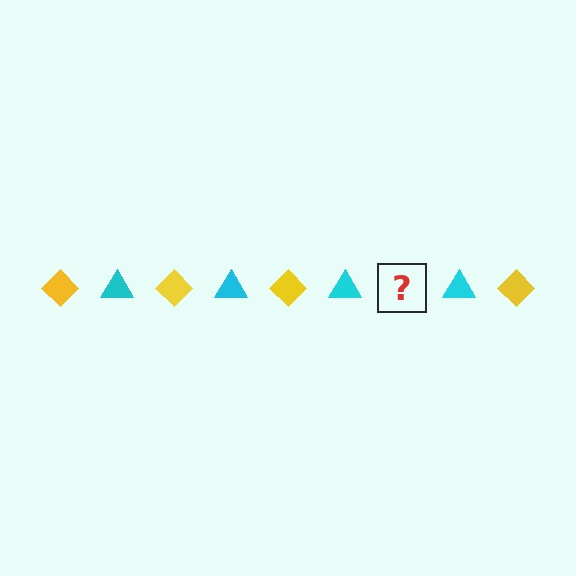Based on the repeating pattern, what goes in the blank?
The blank should be a yellow diamond.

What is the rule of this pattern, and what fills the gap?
The rule is that the pattern alternates between yellow diamond and cyan triangle. The gap should be filled with a yellow diamond.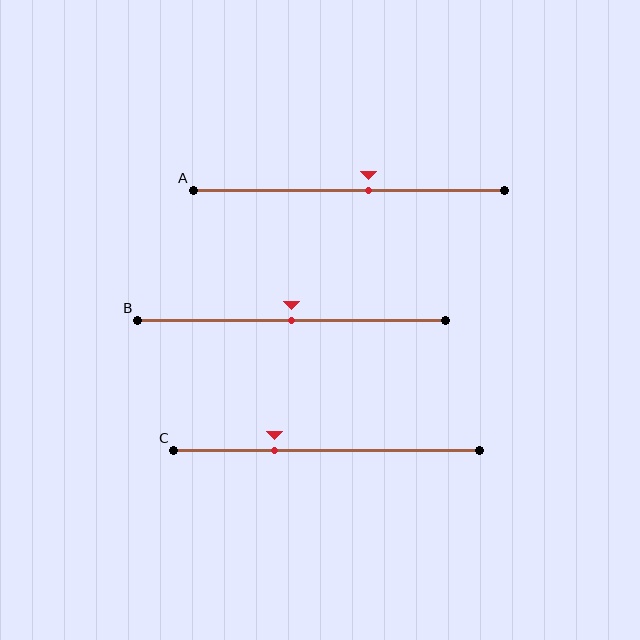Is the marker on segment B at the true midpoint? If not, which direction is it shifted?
Yes, the marker on segment B is at the true midpoint.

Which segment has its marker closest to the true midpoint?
Segment B has its marker closest to the true midpoint.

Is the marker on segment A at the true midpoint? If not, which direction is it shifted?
No, the marker on segment A is shifted to the right by about 6% of the segment length.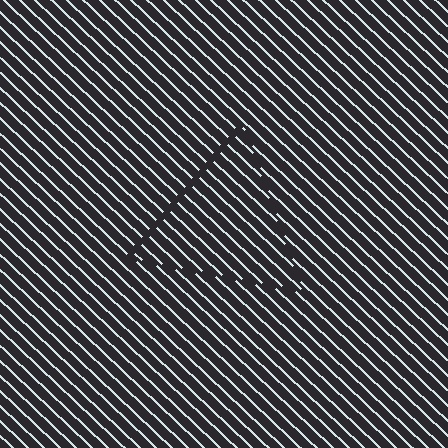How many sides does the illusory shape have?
3 sides — the line-ends trace a triangle.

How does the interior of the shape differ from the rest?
The interior of the shape contains the same grating, shifted by half a period — the contour is defined by the phase discontinuity where line-ends from the inner and outer gratings abut.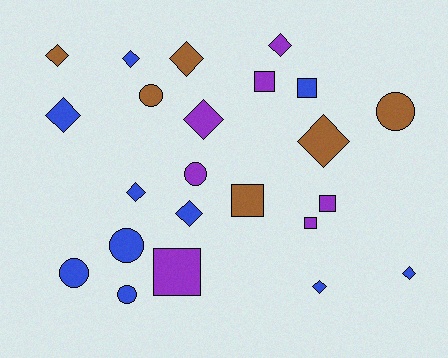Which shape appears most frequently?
Diamond, with 11 objects.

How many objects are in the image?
There are 23 objects.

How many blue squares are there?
There is 1 blue square.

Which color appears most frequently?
Blue, with 10 objects.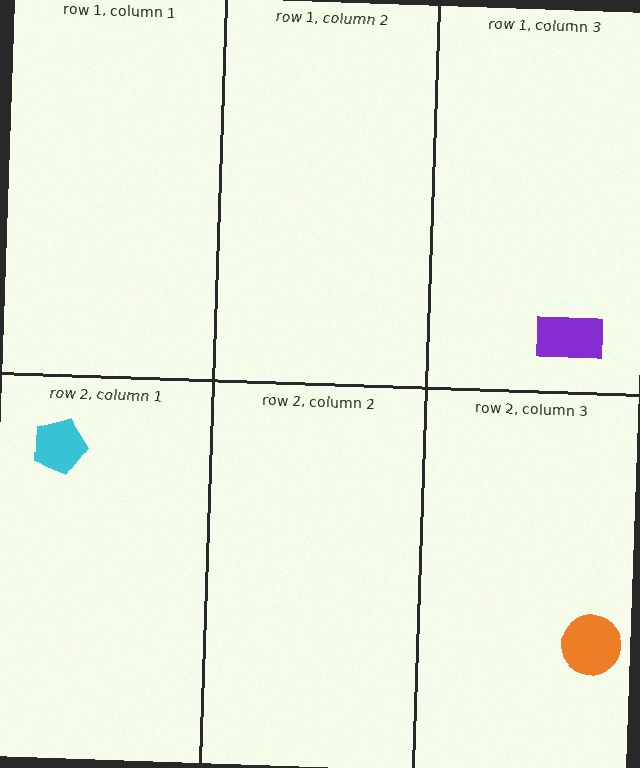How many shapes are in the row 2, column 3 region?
1.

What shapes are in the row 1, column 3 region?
The purple rectangle.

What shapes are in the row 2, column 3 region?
The orange circle.